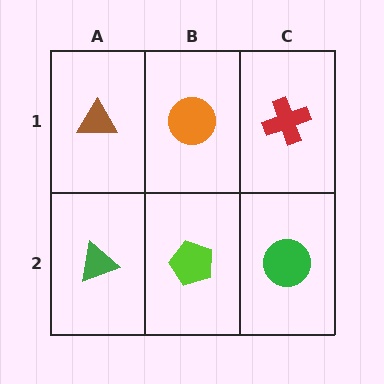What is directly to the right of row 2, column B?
A green circle.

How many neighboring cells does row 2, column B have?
3.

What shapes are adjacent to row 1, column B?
A lime pentagon (row 2, column B), a brown triangle (row 1, column A), a red cross (row 1, column C).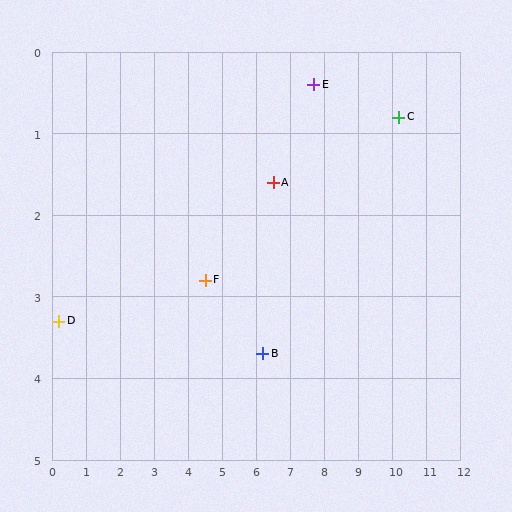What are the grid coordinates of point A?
Point A is at approximately (6.5, 1.6).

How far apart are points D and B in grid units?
Points D and B are about 6.0 grid units apart.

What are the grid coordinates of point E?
Point E is at approximately (7.7, 0.4).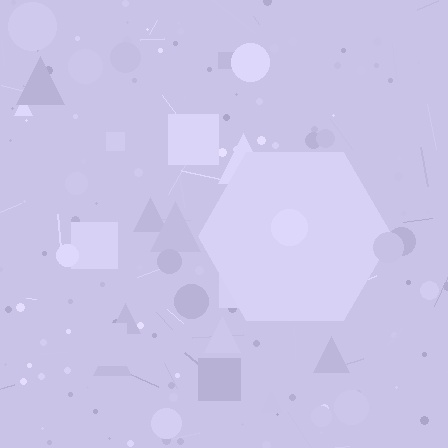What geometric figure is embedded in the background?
A hexagon is embedded in the background.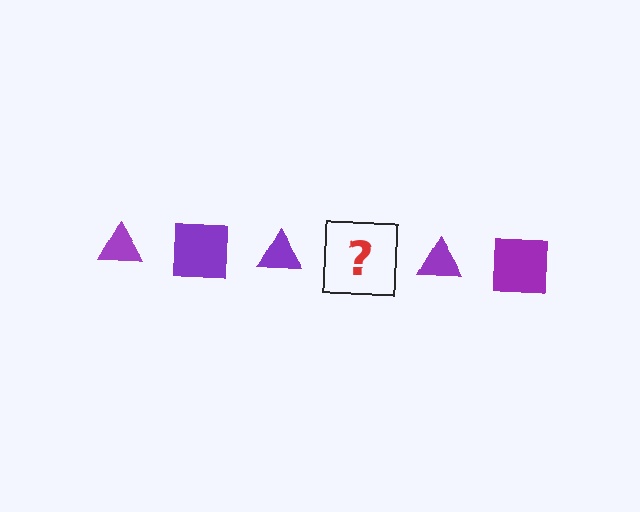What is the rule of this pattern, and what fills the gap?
The rule is that the pattern cycles through triangle, square shapes in purple. The gap should be filled with a purple square.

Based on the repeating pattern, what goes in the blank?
The blank should be a purple square.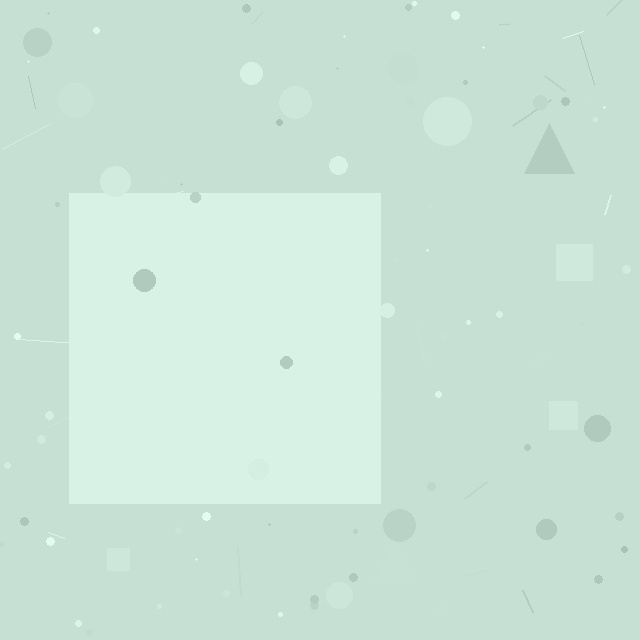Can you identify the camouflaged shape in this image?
The camouflaged shape is a square.